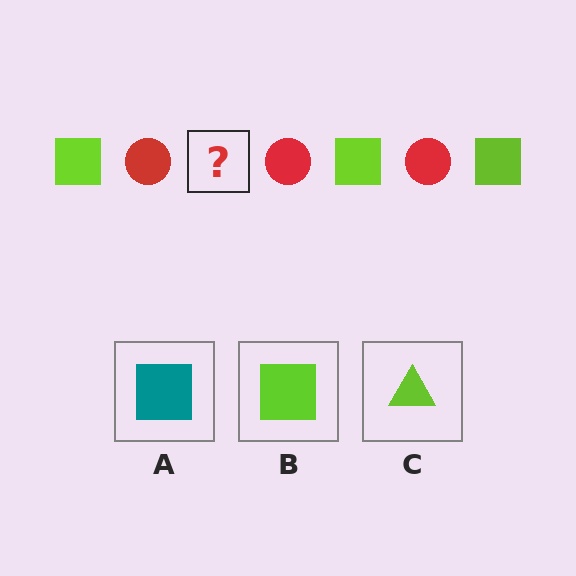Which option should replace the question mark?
Option B.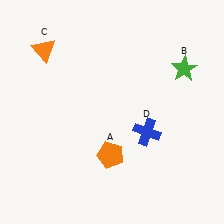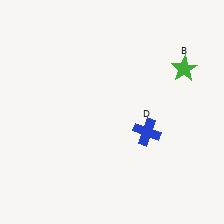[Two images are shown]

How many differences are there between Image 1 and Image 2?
There are 2 differences between the two images.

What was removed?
The orange pentagon (A), the orange triangle (C) were removed in Image 2.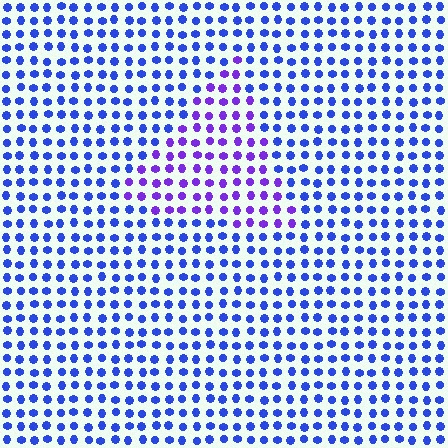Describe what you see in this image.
The image is filled with small blue elements in a uniform arrangement. A triangle-shaped region is visible where the elements are tinted to a slightly different hue, forming a subtle color boundary.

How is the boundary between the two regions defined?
The boundary is defined purely by a slight shift in hue (about 37 degrees). Spacing, size, and orientation are identical on both sides.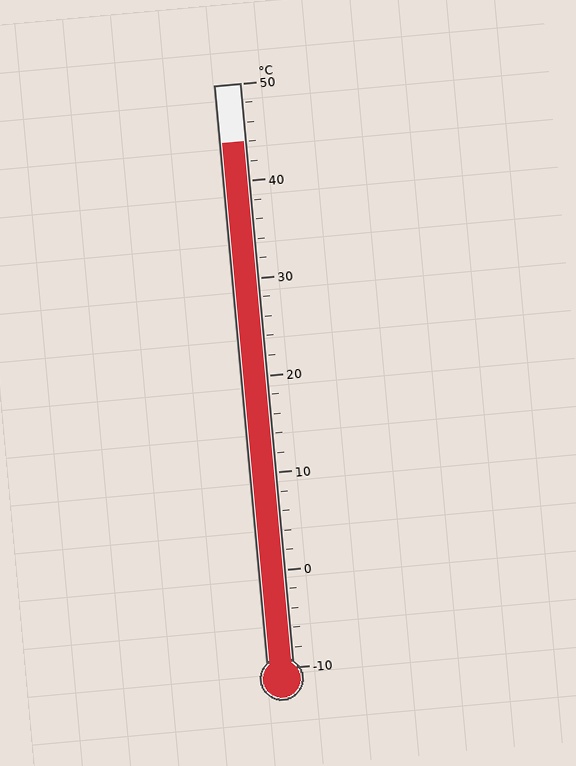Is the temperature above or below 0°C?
The temperature is above 0°C.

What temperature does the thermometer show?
The thermometer shows approximately 44°C.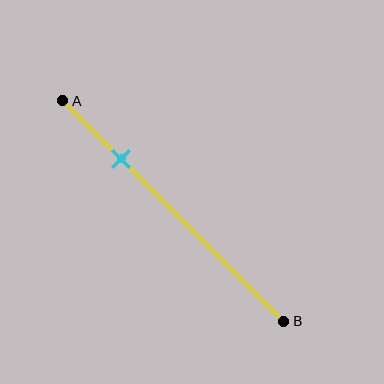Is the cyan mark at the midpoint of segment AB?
No, the mark is at about 25% from A, not at the 50% midpoint.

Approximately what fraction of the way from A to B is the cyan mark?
The cyan mark is approximately 25% of the way from A to B.